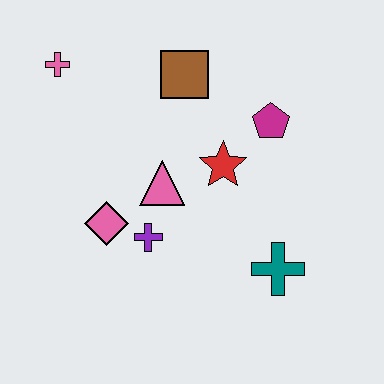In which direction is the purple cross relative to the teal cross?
The purple cross is to the left of the teal cross.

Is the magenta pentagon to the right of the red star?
Yes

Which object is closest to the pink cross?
The brown square is closest to the pink cross.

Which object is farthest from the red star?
The pink cross is farthest from the red star.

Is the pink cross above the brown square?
Yes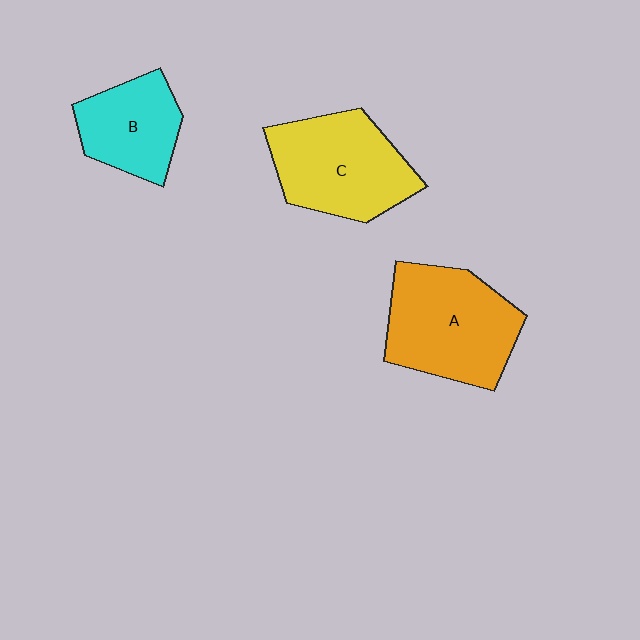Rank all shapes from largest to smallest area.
From largest to smallest: A (orange), C (yellow), B (cyan).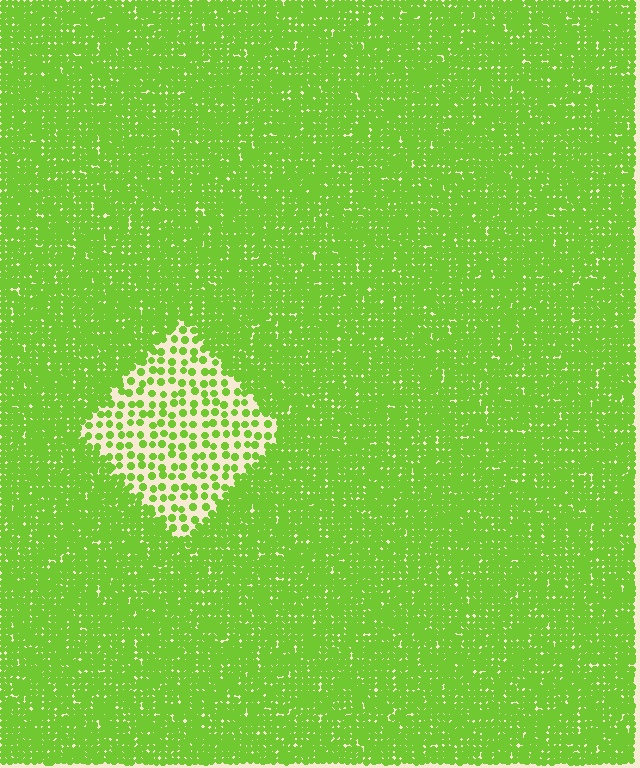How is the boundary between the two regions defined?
The boundary is defined by a change in element density (approximately 2.9x ratio). All elements are the same color, size, and shape.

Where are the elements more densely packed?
The elements are more densely packed outside the diamond boundary.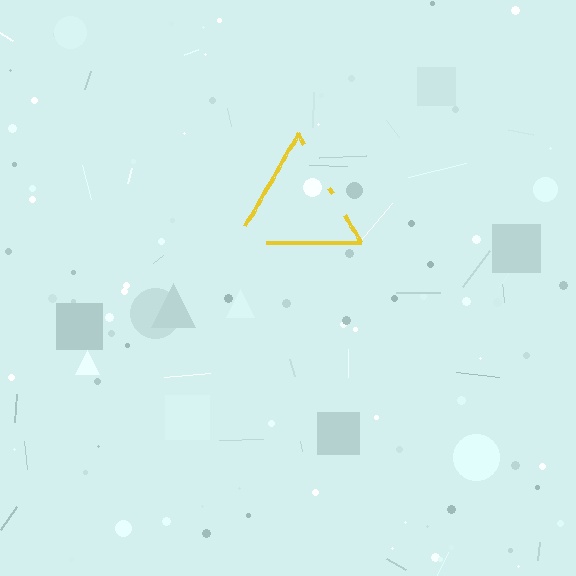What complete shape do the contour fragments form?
The contour fragments form a triangle.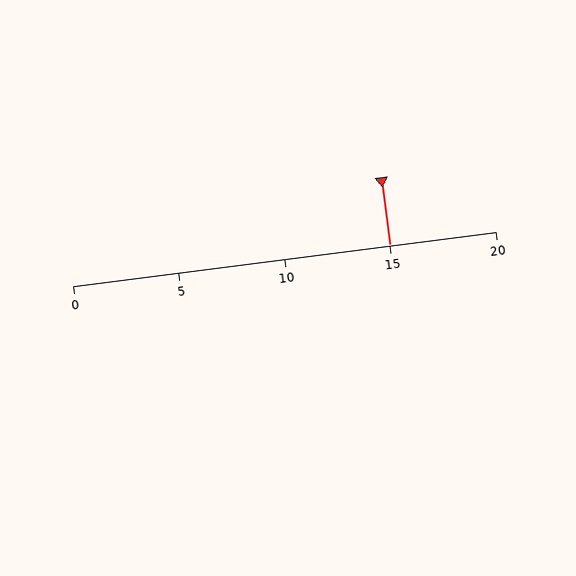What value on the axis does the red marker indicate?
The marker indicates approximately 15.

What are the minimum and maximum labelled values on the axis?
The axis runs from 0 to 20.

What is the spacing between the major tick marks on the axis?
The major ticks are spaced 5 apart.